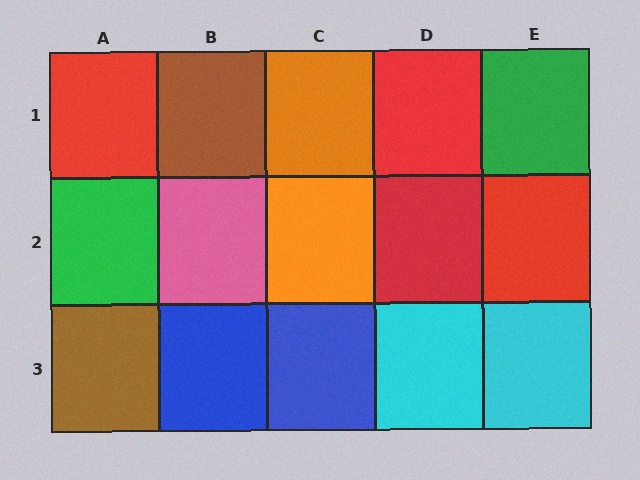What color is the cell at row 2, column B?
Pink.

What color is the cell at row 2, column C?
Orange.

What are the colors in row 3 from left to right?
Brown, blue, blue, cyan, cyan.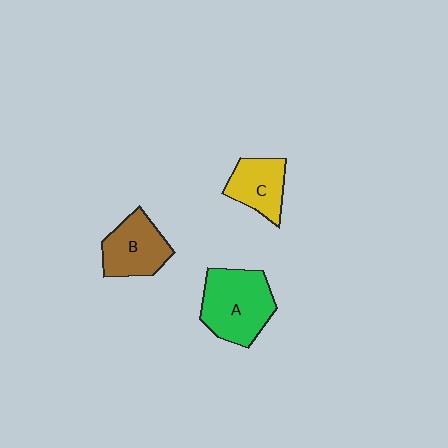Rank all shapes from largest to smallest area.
From largest to smallest: A (green), B (brown), C (yellow).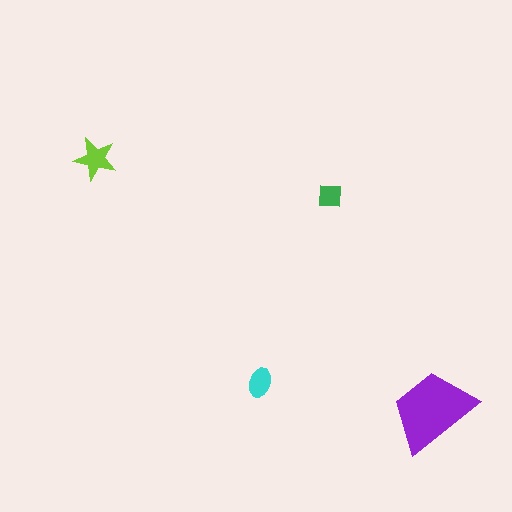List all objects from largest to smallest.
The purple trapezoid, the lime star, the cyan ellipse, the green square.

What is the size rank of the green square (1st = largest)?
4th.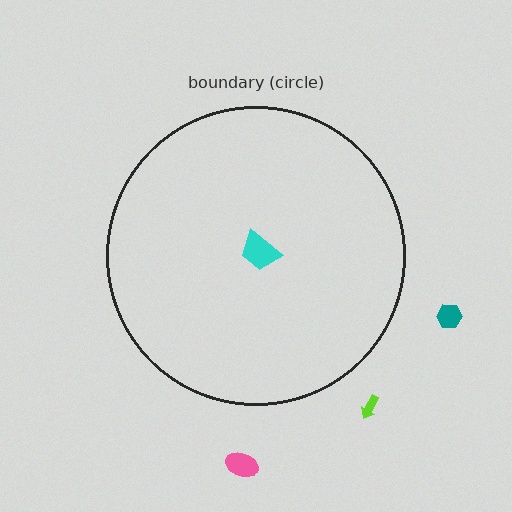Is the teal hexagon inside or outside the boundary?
Outside.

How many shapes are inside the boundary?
1 inside, 3 outside.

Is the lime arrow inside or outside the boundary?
Outside.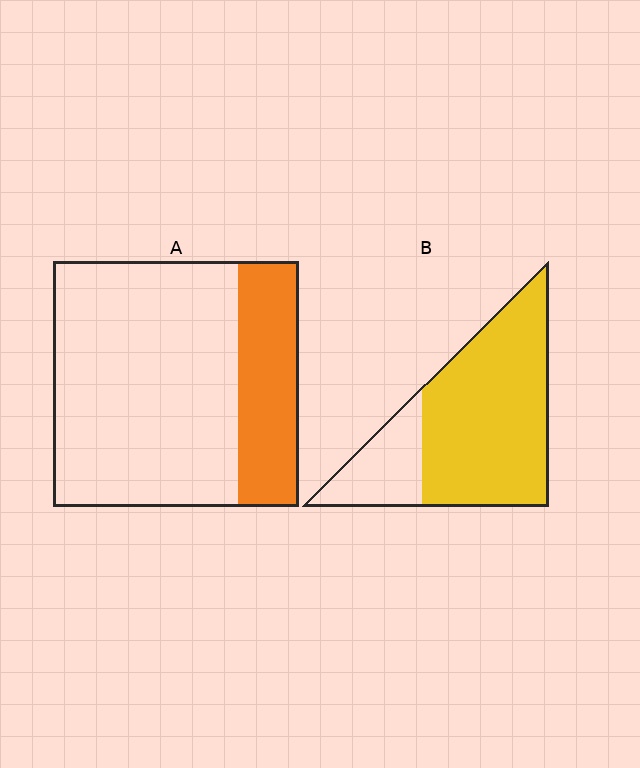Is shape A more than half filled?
No.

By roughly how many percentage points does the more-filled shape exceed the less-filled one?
By roughly 50 percentage points (B over A).